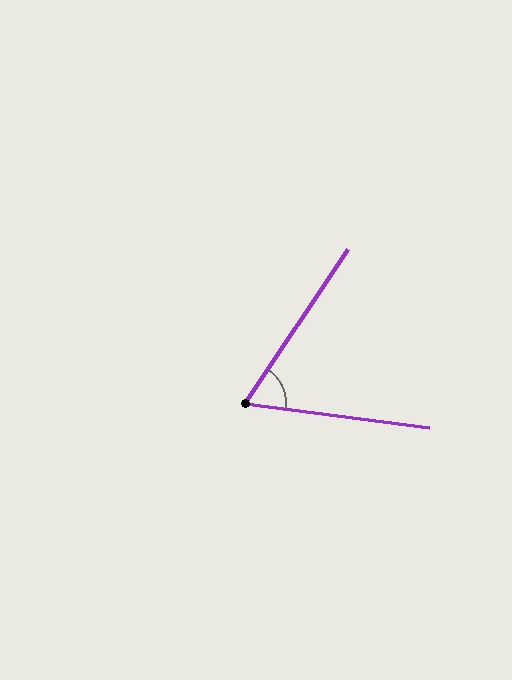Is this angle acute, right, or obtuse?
It is acute.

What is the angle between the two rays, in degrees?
Approximately 64 degrees.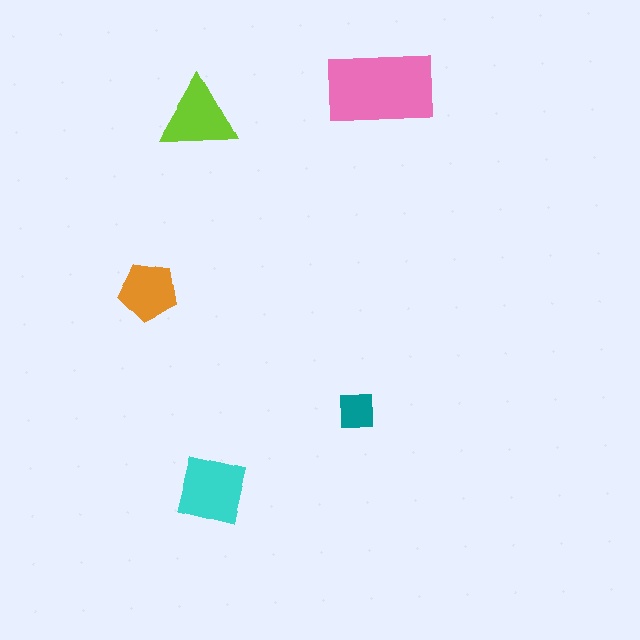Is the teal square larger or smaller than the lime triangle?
Smaller.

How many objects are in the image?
There are 5 objects in the image.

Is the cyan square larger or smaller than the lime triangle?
Larger.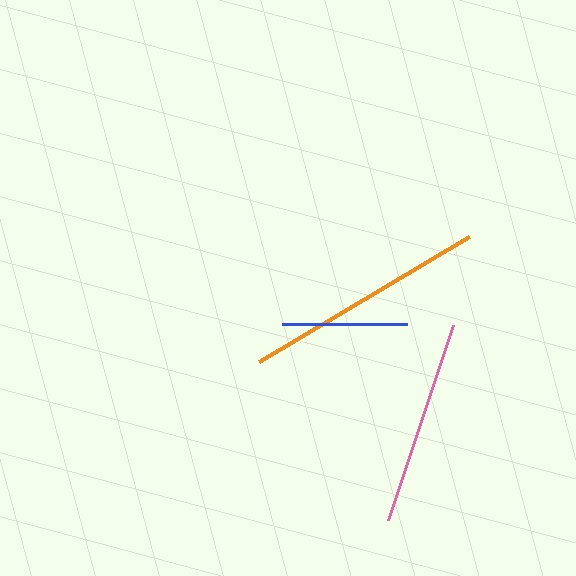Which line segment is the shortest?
The blue line is the shortest at approximately 126 pixels.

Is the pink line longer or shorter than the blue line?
The pink line is longer than the blue line.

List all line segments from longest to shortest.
From longest to shortest: orange, pink, blue.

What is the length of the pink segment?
The pink segment is approximately 205 pixels long.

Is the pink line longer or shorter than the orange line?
The orange line is longer than the pink line.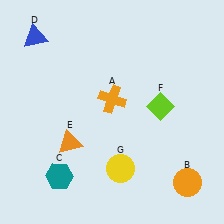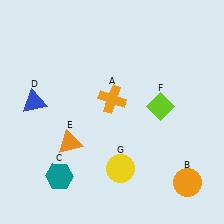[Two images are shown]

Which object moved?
The blue triangle (D) moved down.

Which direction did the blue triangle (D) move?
The blue triangle (D) moved down.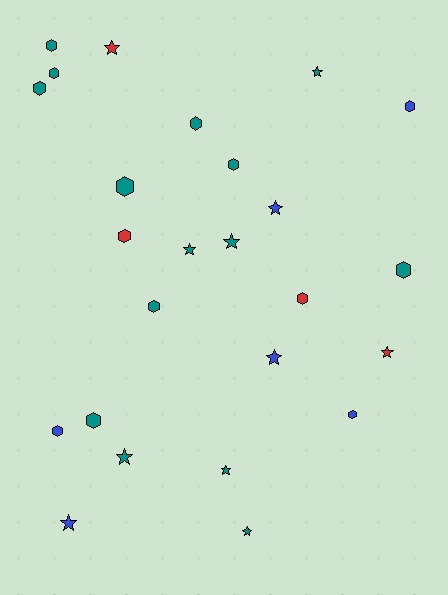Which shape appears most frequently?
Hexagon, with 14 objects.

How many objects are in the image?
There are 25 objects.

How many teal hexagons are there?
There are 9 teal hexagons.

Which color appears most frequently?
Teal, with 15 objects.